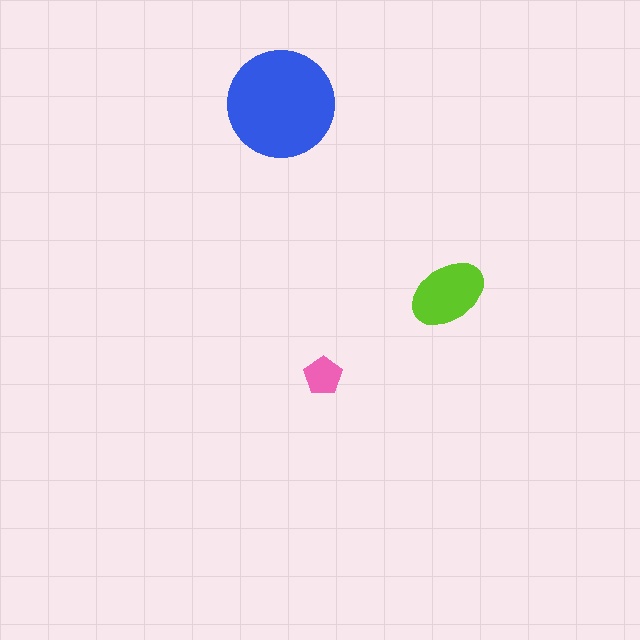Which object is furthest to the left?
The blue circle is leftmost.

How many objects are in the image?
There are 3 objects in the image.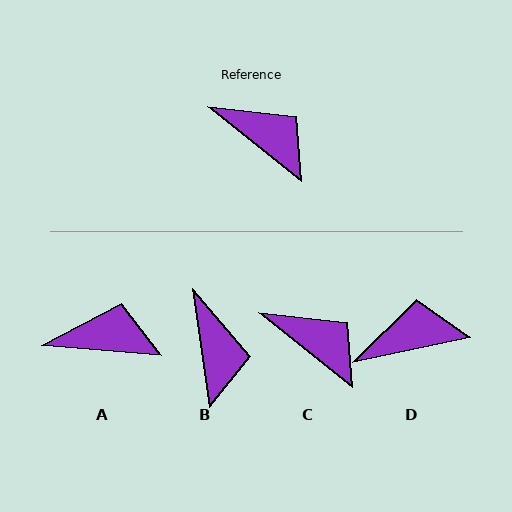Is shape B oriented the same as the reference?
No, it is off by about 43 degrees.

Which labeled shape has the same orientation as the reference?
C.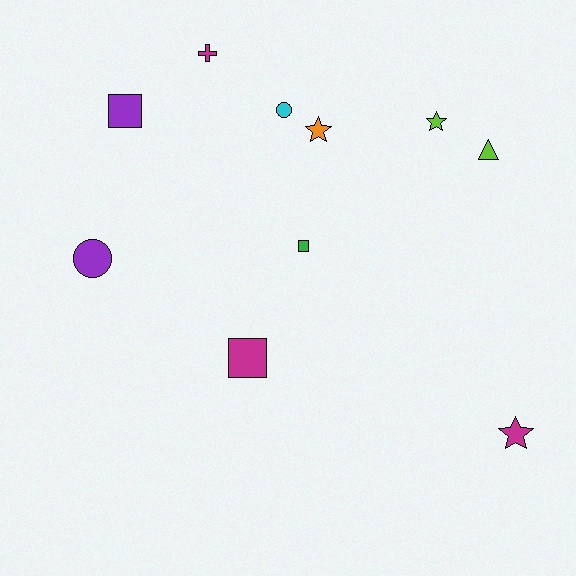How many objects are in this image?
There are 10 objects.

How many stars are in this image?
There are 3 stars.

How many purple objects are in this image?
There are 2 purple objects.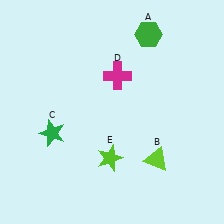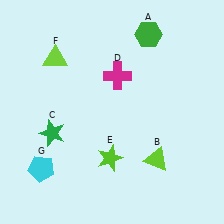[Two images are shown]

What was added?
A lime triangle (F), a cyan pentagon (G) were added in Image 2.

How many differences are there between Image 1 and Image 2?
There are 2 differences between the two images.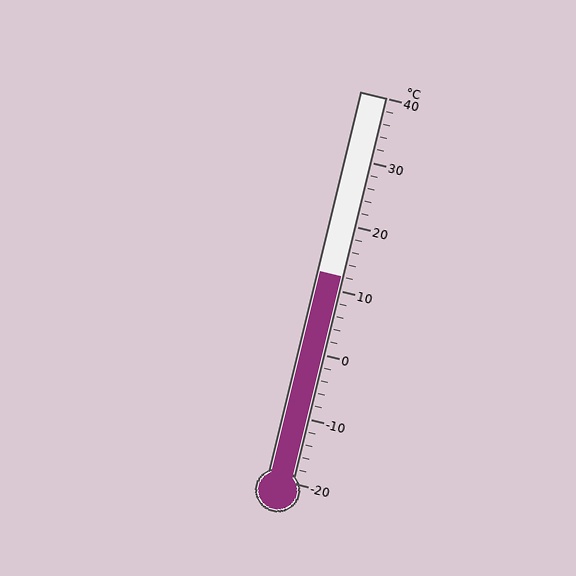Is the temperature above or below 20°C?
The temperature is below 20°C.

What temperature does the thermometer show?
The thermometer shows approximately 12°C.